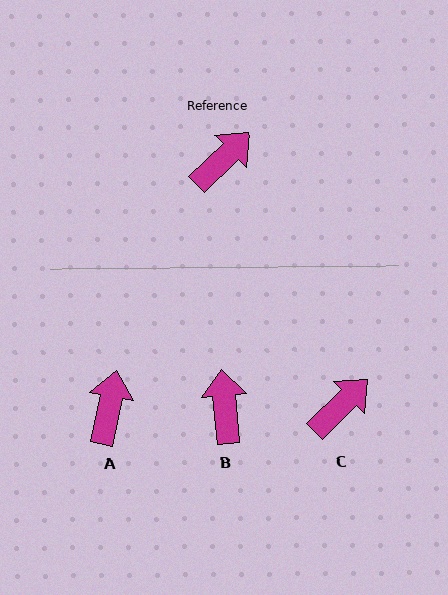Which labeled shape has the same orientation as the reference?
C.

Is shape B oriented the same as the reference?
No, it is off by about 51 degrees.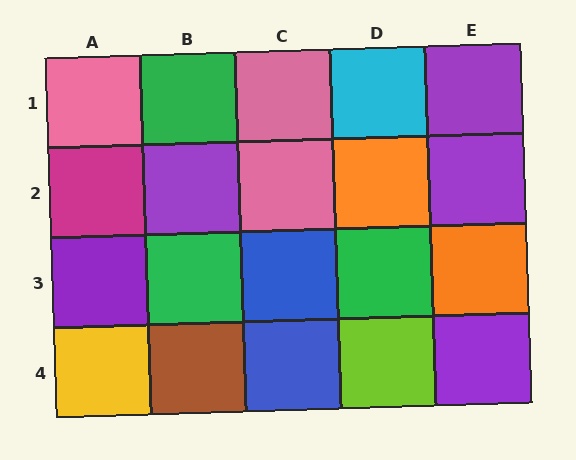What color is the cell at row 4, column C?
Blue.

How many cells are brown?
1 cell is brown.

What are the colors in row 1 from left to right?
Pink, green, pink, cyan, purple.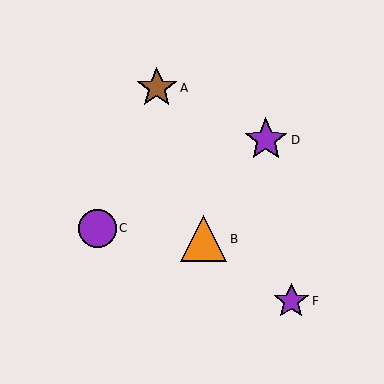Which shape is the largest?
The orange triangle (labeled B) is the largest.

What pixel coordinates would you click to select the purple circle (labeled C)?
Click at (97, 228) to select the purple circle C.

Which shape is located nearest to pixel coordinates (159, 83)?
The brown star (labeled A) at (157, 88) is nearest to that location.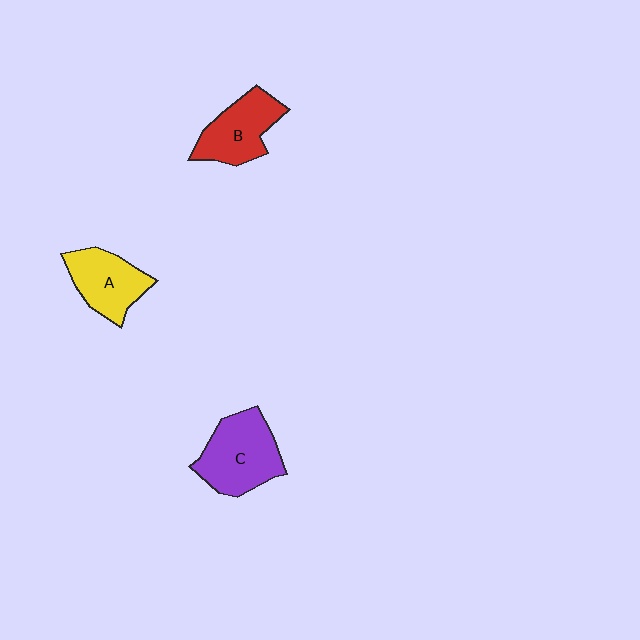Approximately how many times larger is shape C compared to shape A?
Approximately 1.3 times.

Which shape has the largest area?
Shape C (purple).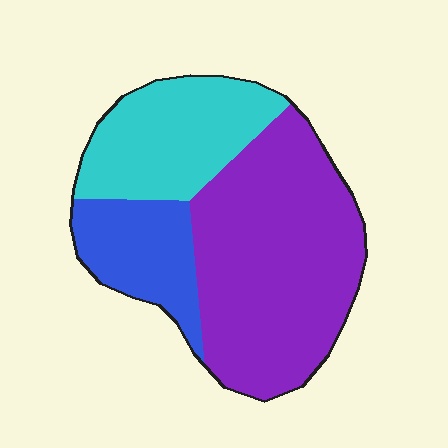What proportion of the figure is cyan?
Cyan covers roughly 25% of the figure.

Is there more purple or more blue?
Purple.